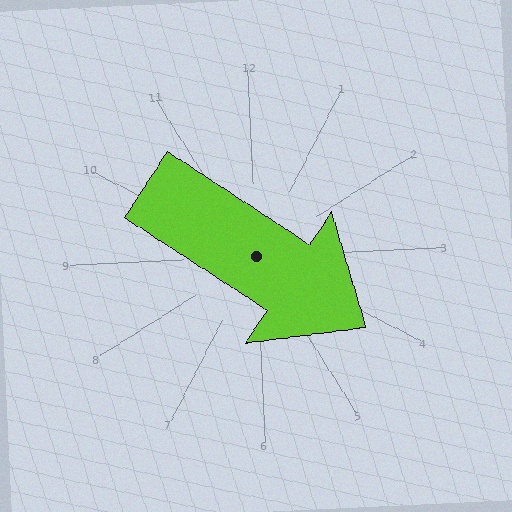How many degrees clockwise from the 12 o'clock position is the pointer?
Approximately 126 degrees.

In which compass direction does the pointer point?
Southeast.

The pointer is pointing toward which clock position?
Roughly 4 o'clock.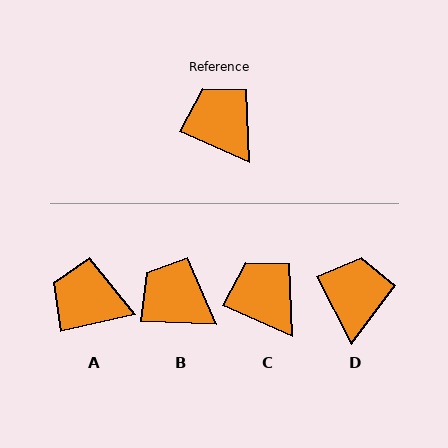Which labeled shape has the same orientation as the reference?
C.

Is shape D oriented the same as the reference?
No, it is off by about 39 degrees.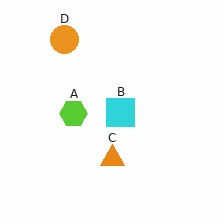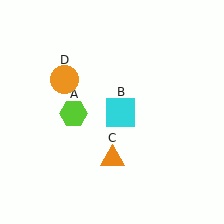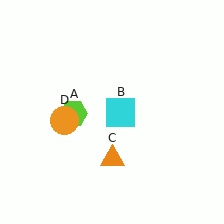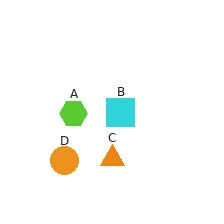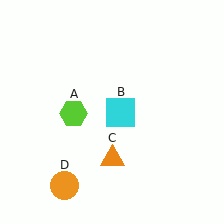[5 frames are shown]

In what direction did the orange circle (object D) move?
The orange circle (object D) moved down.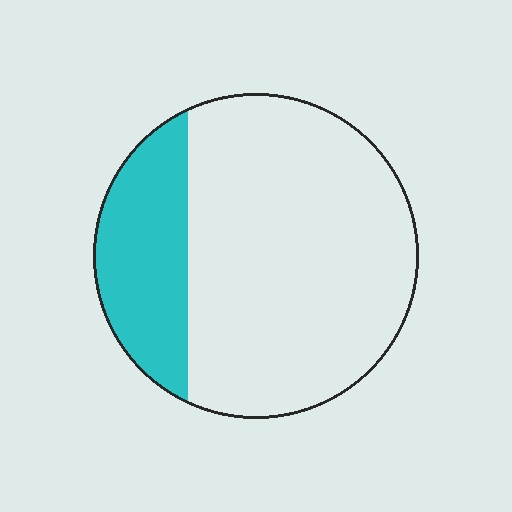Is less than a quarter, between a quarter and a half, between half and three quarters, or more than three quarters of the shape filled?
Less than a quarter.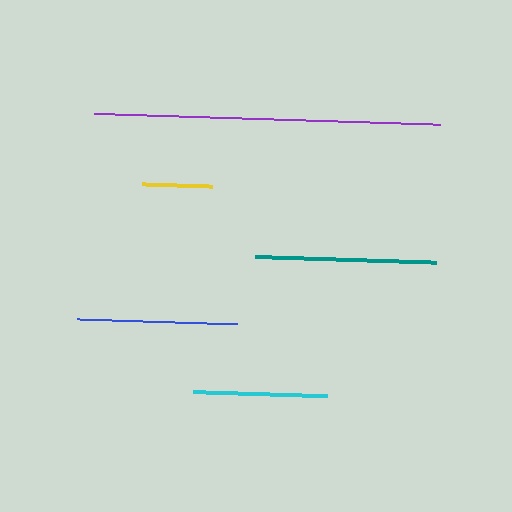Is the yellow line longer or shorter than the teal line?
The teal line is longer than the yellow line.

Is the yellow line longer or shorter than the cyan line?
The cyan line is longer than the yellow line.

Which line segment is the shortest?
The yellow line is the shortest at approximately 70 pixels.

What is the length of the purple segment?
The purple segment is approximately 347 pixels long.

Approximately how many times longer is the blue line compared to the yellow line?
The blue line is approximately 2.3 times the length of the yellow line.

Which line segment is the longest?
The purple line is the longest at approximately 347 pixels.